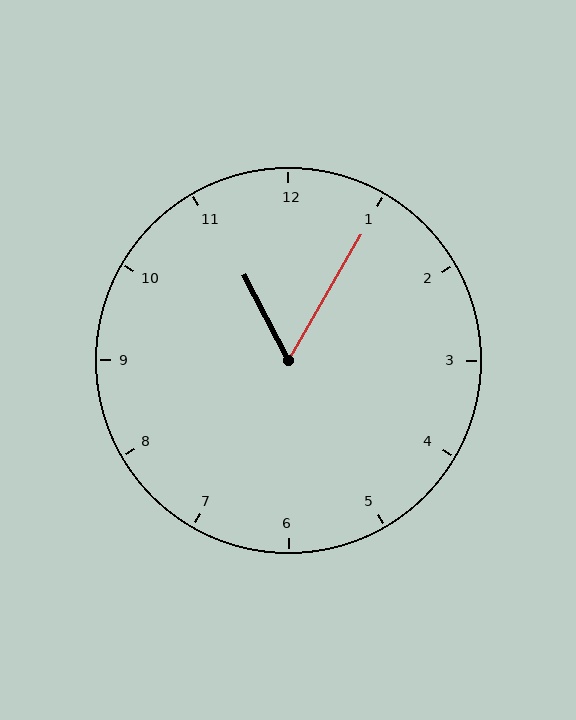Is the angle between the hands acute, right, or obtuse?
It is acute.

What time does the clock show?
11:05.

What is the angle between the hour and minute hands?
Approximately 58 degrees.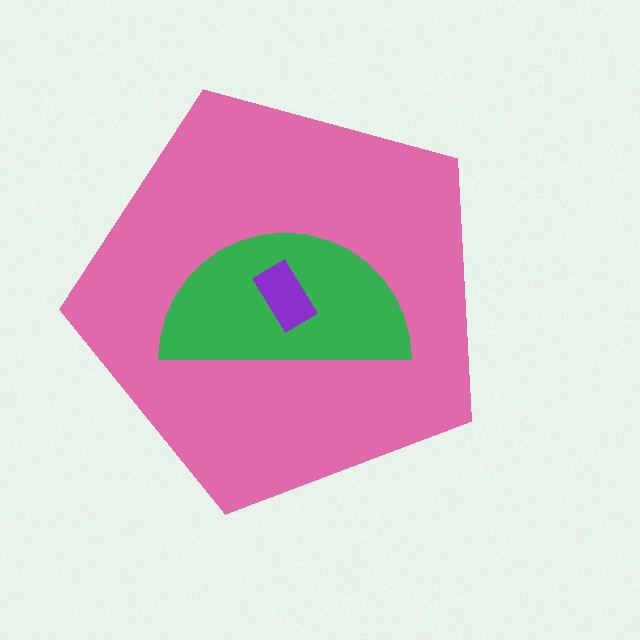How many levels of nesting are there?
3.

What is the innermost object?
The purple rectangle.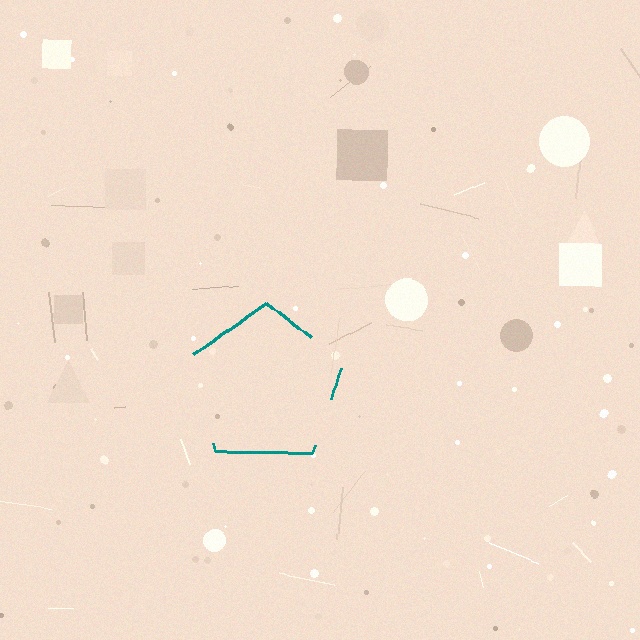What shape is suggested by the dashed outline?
The dashed outline suggests a pentagon.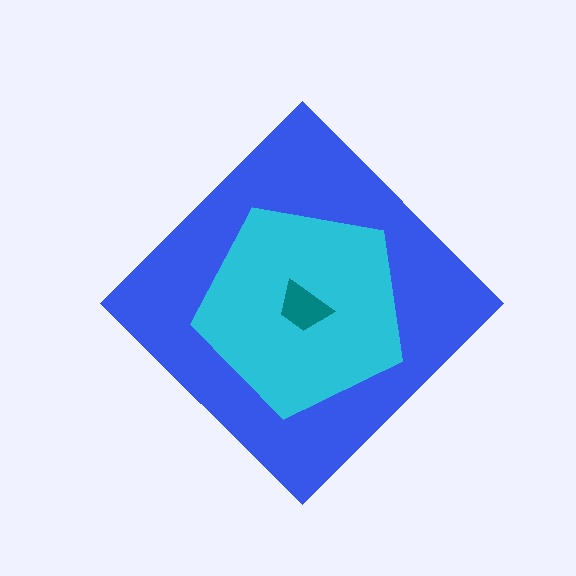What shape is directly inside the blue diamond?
The cyan pentagon.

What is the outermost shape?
The blue diamond.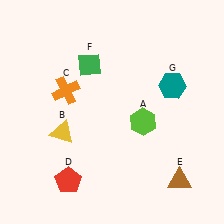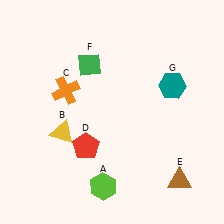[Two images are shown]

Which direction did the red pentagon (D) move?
The red pentagon (D) moved up.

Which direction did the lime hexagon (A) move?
The lime hexagon (A) moved down.